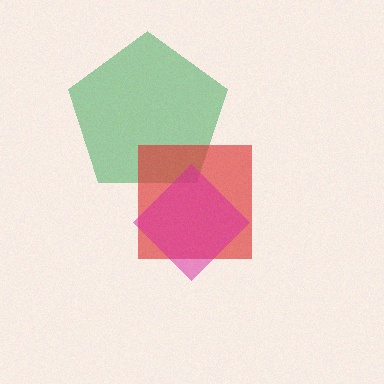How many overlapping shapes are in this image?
There are 3 overlapping shapes in the image.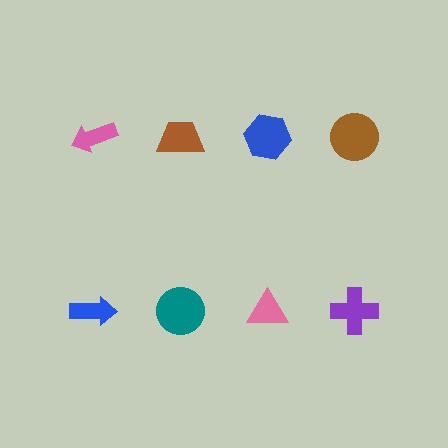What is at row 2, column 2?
A teal circle.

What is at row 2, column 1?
A blue arrow.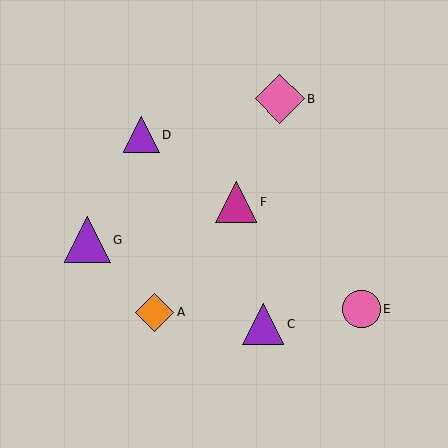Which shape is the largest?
The pink diamond (labeled B) is the largest.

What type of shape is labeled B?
Shape B is a pink diamond.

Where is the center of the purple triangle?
The center of the purple triangle is at (141, 135).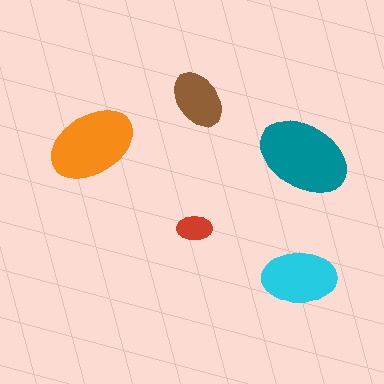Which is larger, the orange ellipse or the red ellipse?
The orange one.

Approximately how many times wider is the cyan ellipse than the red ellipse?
About 2 times wider.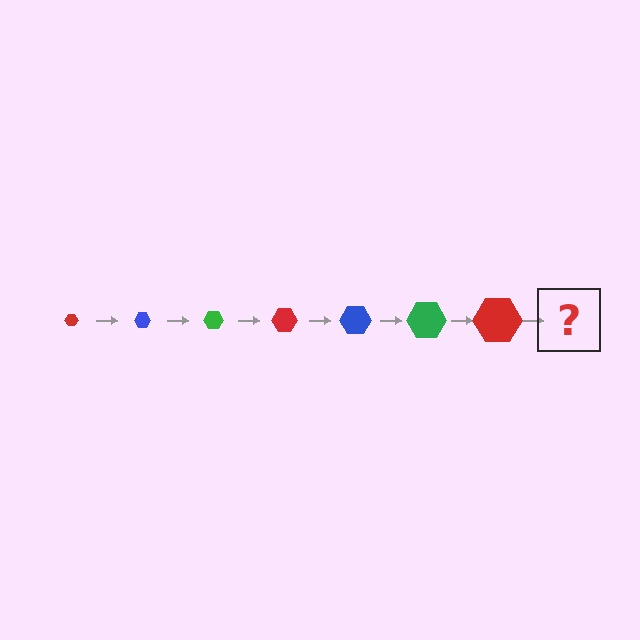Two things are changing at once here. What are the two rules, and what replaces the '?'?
The two rules are that the hexagon grows larger each step and the color cycles through red, blue, and green. The '?' should be a blue hexagon, larger than the previous one.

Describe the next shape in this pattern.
It should be a blue hexagon, larger than the previous one.